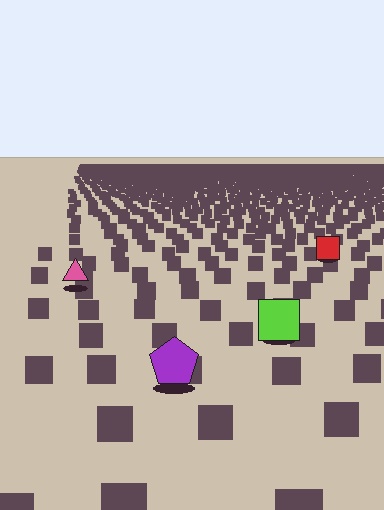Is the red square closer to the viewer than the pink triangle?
No. The pink triangle is closer — you can tell from the texture gradient: the ground texture is coarser near it.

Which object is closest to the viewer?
The purple pentagon is closest. The texture marks near it are larger and more spread out.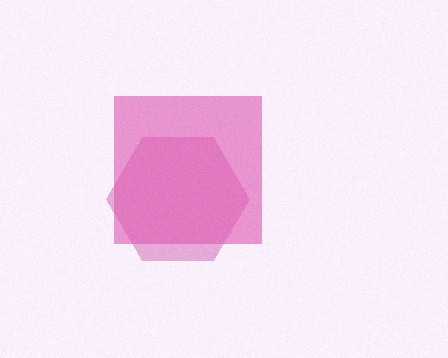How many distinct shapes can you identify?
There are 2 distinct shapes: a magenta hexagon, a pink square.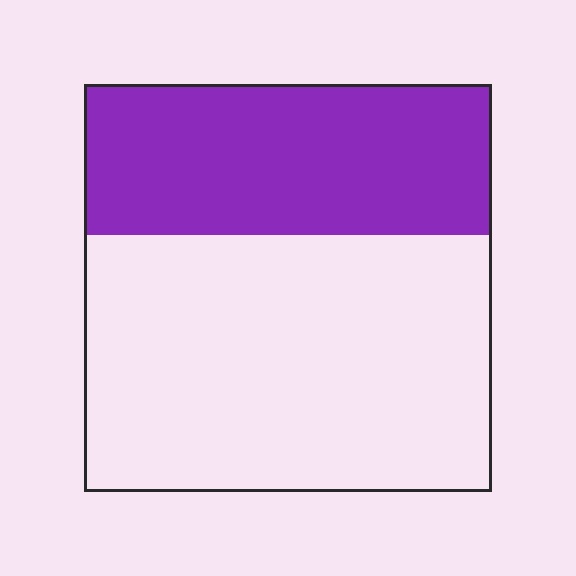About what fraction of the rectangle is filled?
About three eighths (3/8).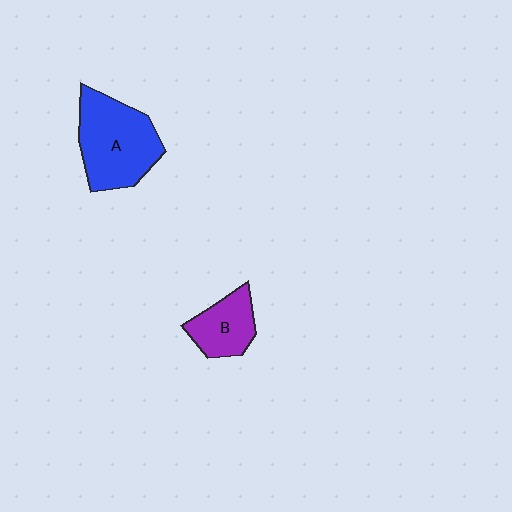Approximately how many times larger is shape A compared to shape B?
Approximately 1.8 times.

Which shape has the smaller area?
Shape B (purple).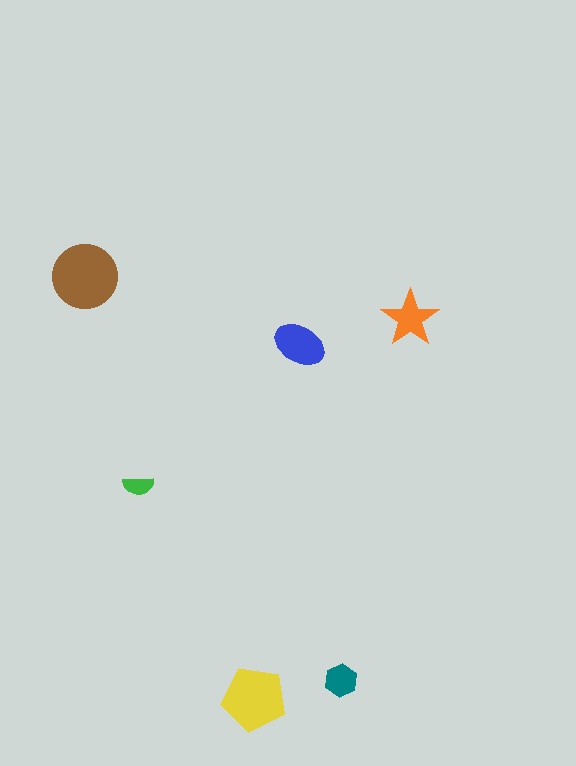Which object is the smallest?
The green semicircle.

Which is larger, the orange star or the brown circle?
The brown circle.